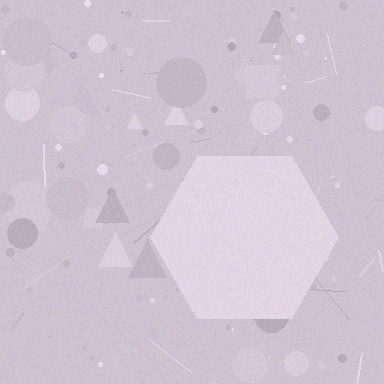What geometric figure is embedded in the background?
A hexagon is embedded in the background.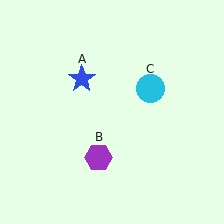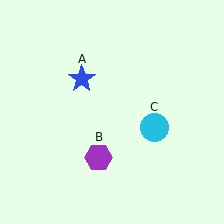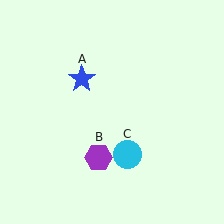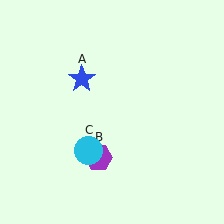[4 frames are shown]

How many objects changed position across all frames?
1 object changed position: cyan circle (object C).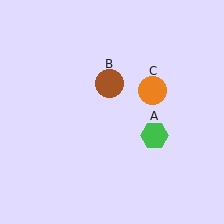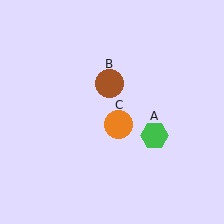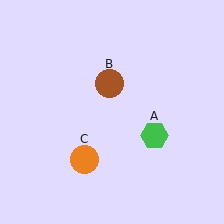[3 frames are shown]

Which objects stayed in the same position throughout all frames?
Green hexagon (object A) and brown circle (object B) remained stationary.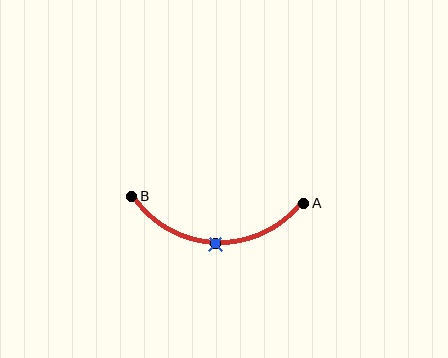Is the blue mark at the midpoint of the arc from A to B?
Yes. The blue mark lies on the arc at equal arc-length from both A and B — it is the arc midpoint.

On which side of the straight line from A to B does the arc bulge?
The arc bulges below the straight line connecting A and B.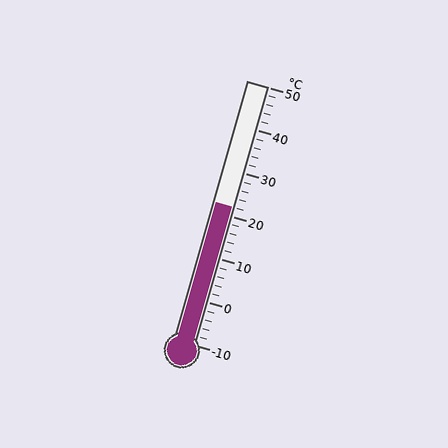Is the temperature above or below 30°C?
The temperature is below 30°C.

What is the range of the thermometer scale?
The thermometer scale ranges from -10°C to 50°C.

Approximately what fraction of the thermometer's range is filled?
The thermometer is filled to approximately 55% of its range.